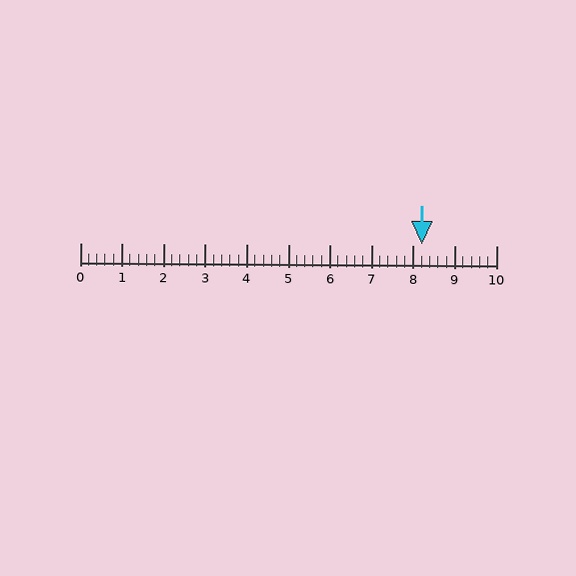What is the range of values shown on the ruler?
The ruler shows values from 0 to 10.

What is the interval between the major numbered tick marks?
The major tick marks are spaced 1 units apart.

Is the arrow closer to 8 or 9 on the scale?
The arrow is closer to 8.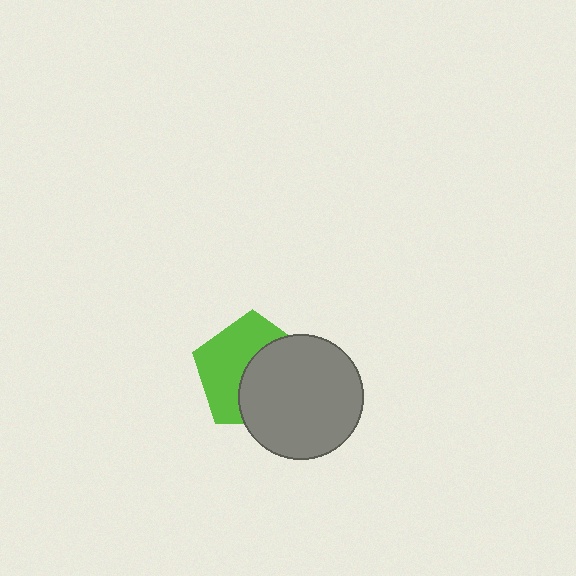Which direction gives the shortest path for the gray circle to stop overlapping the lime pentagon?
Moving toward the lower-right gives the shortest separation.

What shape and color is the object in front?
The object in front is a gray circle.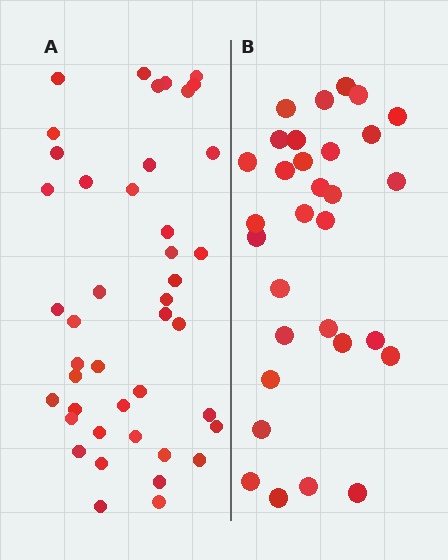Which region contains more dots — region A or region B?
Region A (the left region) has more dots.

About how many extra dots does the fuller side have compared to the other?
Region A has roughly 12 or so more dots than region B.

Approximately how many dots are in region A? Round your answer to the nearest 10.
About 40 dots. (The exact count is 43, which rounds to 40.)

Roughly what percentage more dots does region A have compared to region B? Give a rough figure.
About 40% more.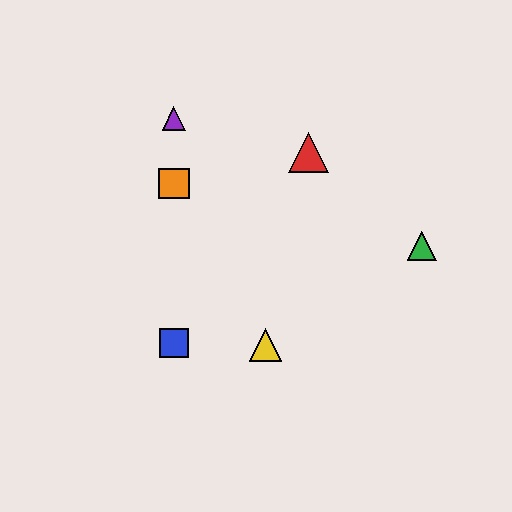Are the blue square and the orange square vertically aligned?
Yes, both are at x≈174.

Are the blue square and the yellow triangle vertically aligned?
No, the blue square is at x≈174 and the yellow triangle is at x≈265.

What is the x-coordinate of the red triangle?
The red triangle is at x≈309.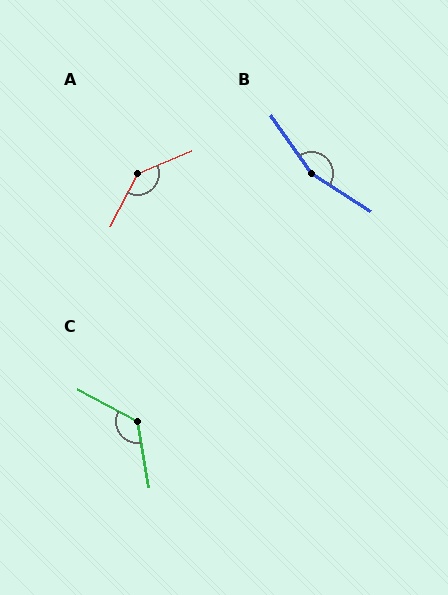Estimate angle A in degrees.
Approximately 140 degrees.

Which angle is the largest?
B, at approximately 157 degrees.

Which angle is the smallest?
C, at approximately 127 degrees.